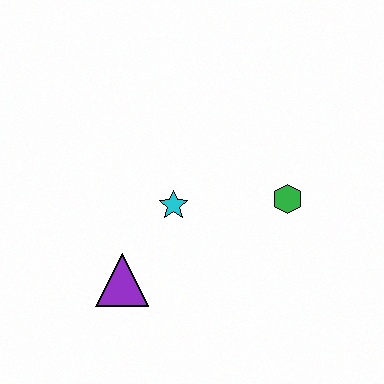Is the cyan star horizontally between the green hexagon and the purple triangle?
Yes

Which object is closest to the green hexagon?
The cyan star is closest to the green hexagon.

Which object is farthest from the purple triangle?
The green hexagon is farthest from the purple triangle.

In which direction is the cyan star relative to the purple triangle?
The cyan star is above the purple triangle.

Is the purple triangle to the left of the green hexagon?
Yes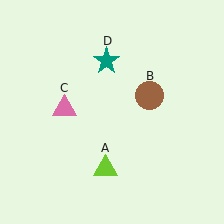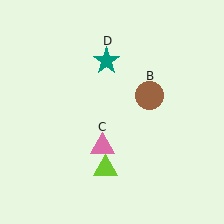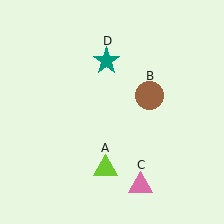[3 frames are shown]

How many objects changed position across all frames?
1 object changed position: pink triangle (object C).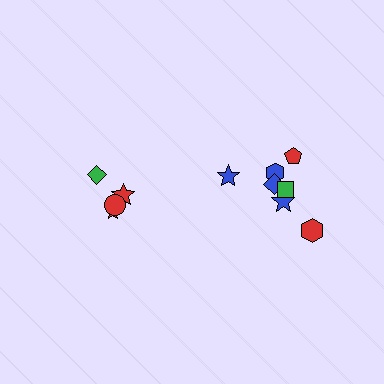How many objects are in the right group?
There are 7 objects.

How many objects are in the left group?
There are 4 objects.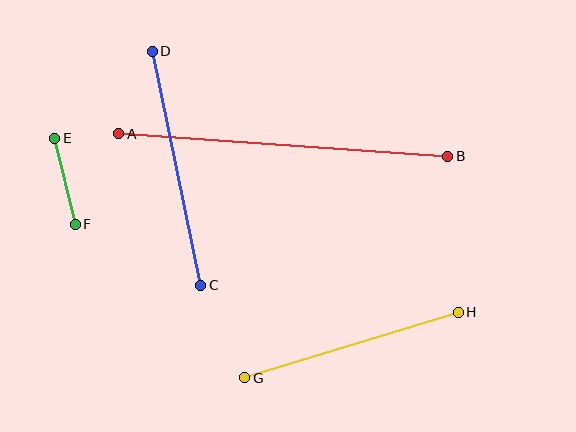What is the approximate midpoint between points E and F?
The midpoint is at approximately (65, 181) pixels.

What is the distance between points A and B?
The distance is approximately 330 pixels.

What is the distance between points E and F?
The distance is approximately 89 pixels.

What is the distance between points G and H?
The distance is approximately 223 pixels.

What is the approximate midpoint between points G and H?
The midpoint is at approximately (352, 345) pixels.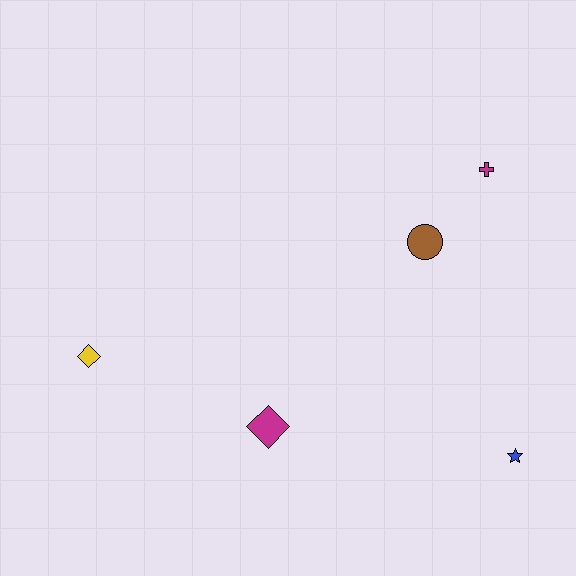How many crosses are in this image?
There is 1 cross.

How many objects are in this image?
There are 5 objects.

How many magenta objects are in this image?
There are 2 magenta objects.